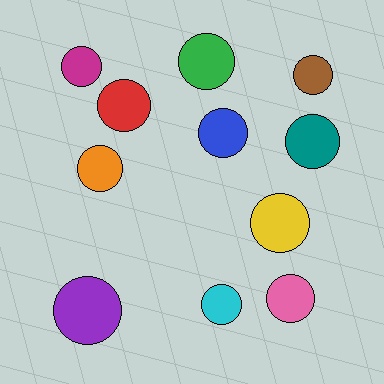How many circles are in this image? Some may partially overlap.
There are 11 circles.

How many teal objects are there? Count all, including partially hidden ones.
There is 1 teal object.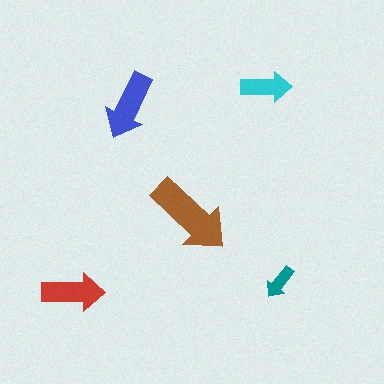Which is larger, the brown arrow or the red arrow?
The brown one.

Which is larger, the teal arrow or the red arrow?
The red one.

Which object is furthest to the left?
The red arrow is leftmost.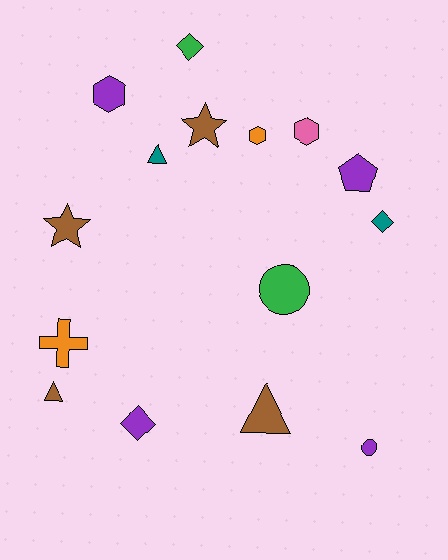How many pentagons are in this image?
There is 1 pentagon.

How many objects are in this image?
There are 15 objects.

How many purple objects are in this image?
There are 4 purple objects.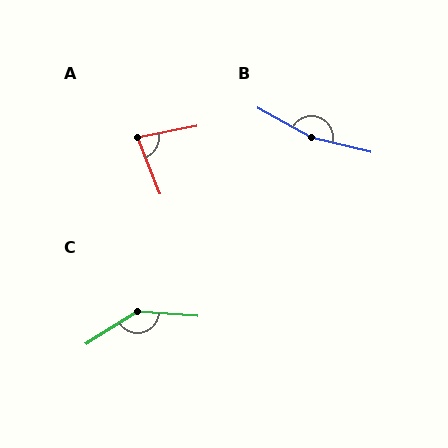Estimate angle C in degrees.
Approximately 144 degrees.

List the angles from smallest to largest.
A (80°), C (144°), B (165°).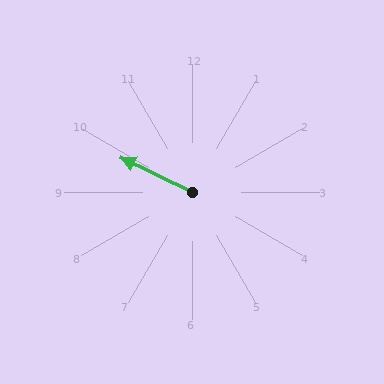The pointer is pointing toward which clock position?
Roughly 10 o'clock.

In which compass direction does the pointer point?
Northwest.